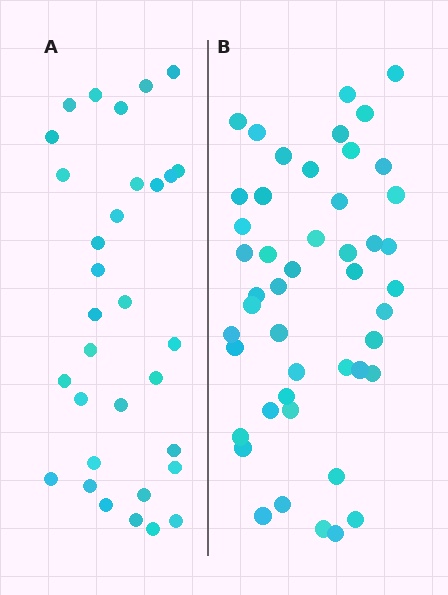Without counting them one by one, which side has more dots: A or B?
Region B (the right region) has more dots.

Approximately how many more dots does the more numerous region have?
Region B has approximately 15 more dots than region A.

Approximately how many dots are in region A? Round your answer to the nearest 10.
About 30 dots. (The exact count is 32, which rounds to 30.)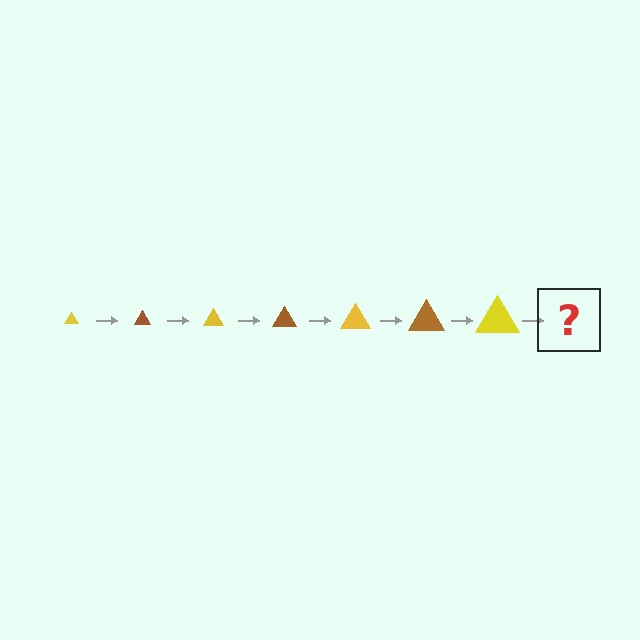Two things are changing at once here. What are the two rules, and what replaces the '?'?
The two rules are that the triangle grows larger each step and the color cycles through yellow and brown. The '?' should be a brown triangle, larger than the previous one.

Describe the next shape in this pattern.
It should be a brown triangle, larger than the previous one.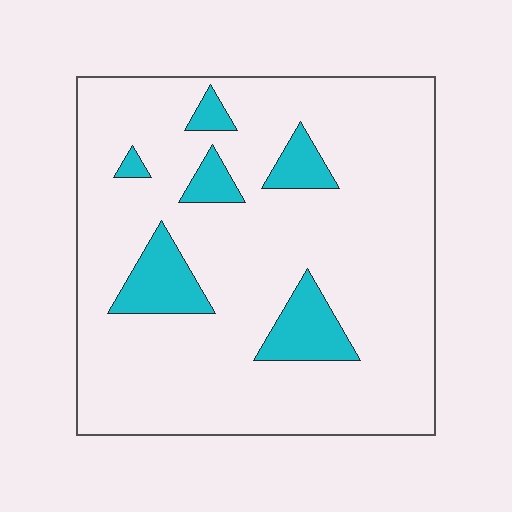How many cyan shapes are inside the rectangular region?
6.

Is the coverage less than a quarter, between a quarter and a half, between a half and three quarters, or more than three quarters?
Less than a quarter.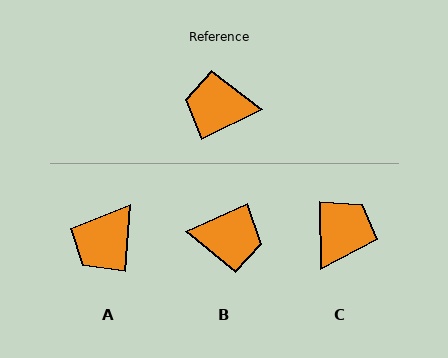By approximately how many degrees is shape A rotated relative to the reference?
Approximately 59 degrees counter-clockwise.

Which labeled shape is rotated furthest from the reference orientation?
B, about 178 degrees away.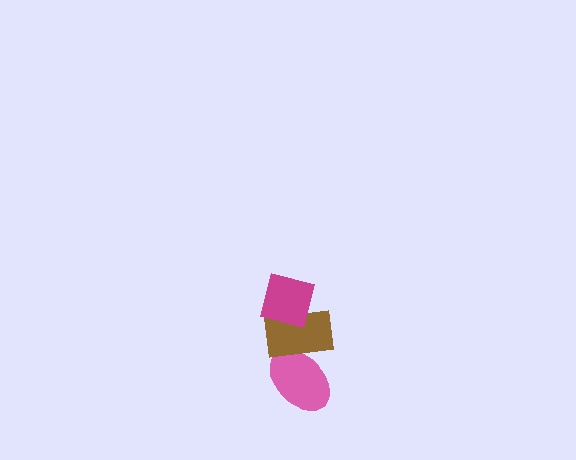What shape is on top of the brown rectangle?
The magenta square is on top of the brown rectangle.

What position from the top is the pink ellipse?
The pink ellipse is 3rd from the top.